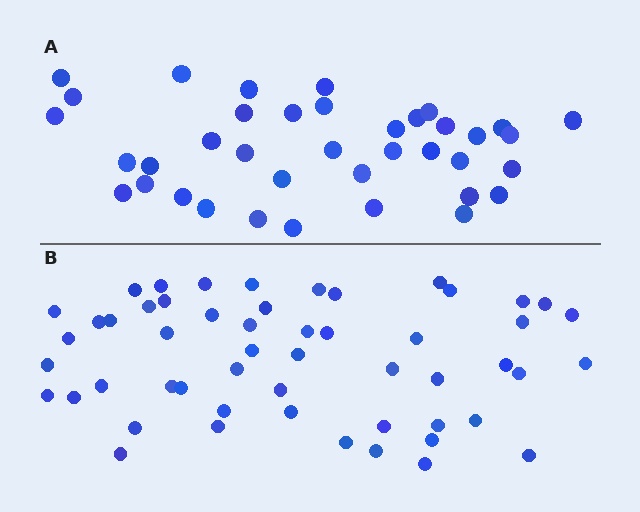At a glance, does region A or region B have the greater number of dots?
Region B (the bottom region) has more dots.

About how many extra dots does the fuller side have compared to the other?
Region B has approximately 15 more dots than region A.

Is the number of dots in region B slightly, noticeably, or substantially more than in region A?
Region B has noticeably more, but not dramatically so. The ratio is roughly 1.4 to 1.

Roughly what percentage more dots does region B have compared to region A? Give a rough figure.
About 40% more.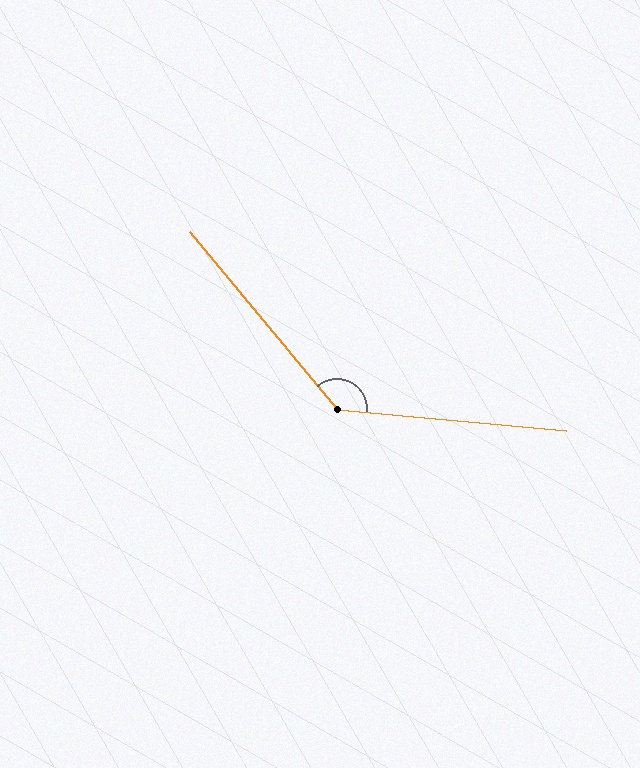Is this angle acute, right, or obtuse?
It is obtuse.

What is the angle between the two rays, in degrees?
Approximately 135 degrees.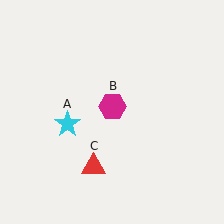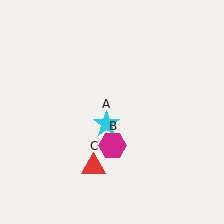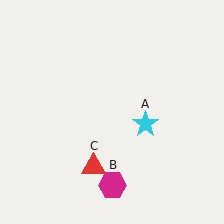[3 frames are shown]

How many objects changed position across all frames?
2 objects changed position: cyan star (object A), magenta hexagon (object B).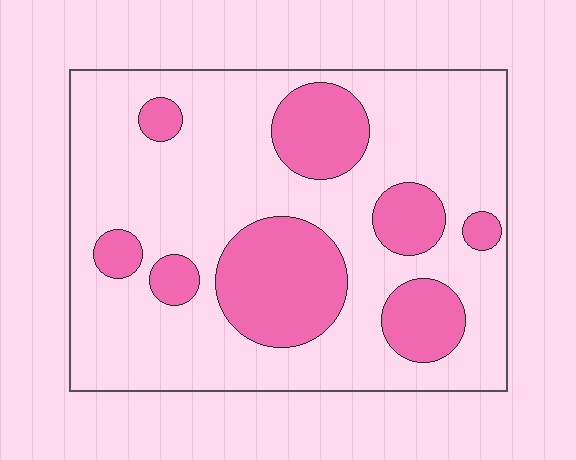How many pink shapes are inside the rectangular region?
8.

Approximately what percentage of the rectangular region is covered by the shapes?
Approximately 25%.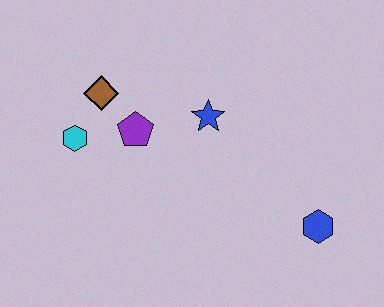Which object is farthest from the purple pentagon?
The blue hexagon is farthest from the purple pentagon.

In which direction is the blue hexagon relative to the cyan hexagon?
The blue hexagon is to the right of the cyan hexagon.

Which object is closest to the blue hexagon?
The blue star is closest to the blue hexagon.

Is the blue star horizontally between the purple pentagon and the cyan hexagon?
No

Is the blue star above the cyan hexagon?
Yes